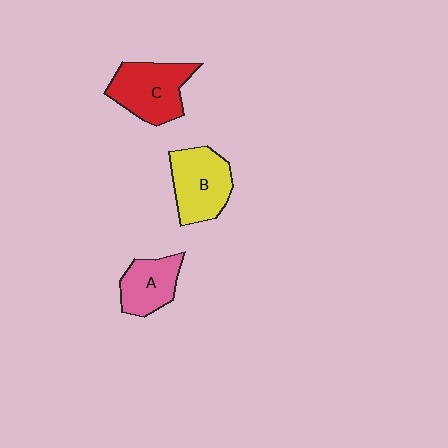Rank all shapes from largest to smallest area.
From largest to smallest: C (red), B (yellow), A (pink).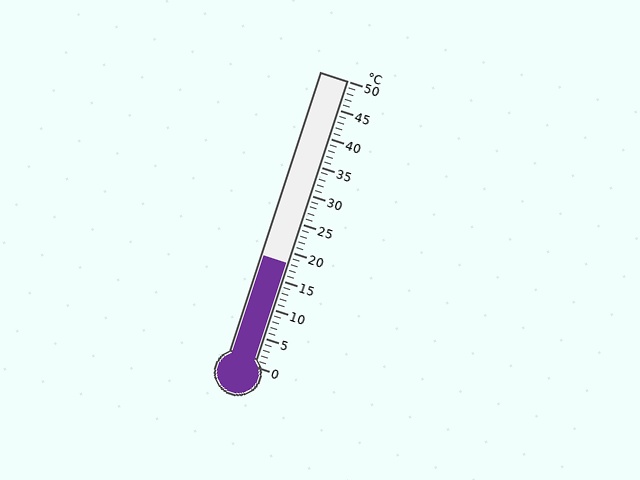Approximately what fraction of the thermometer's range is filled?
The thermometer is filled to approximately 35% of its range.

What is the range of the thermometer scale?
The thermometer scale ranges from 0°C to 50°C.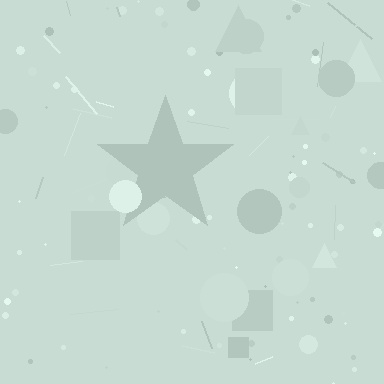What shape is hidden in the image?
A star is hidden in the image.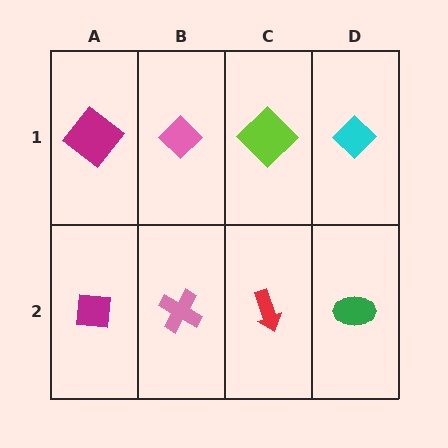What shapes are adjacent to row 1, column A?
A magenta square (row 2, column A), a pink diamond (row 1, column B).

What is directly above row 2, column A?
A magenta diamond.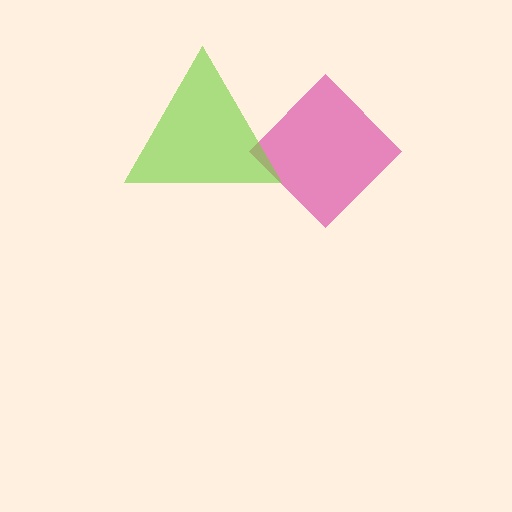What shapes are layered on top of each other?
The layered shapes are: a magenta diamond, a lime triangle.